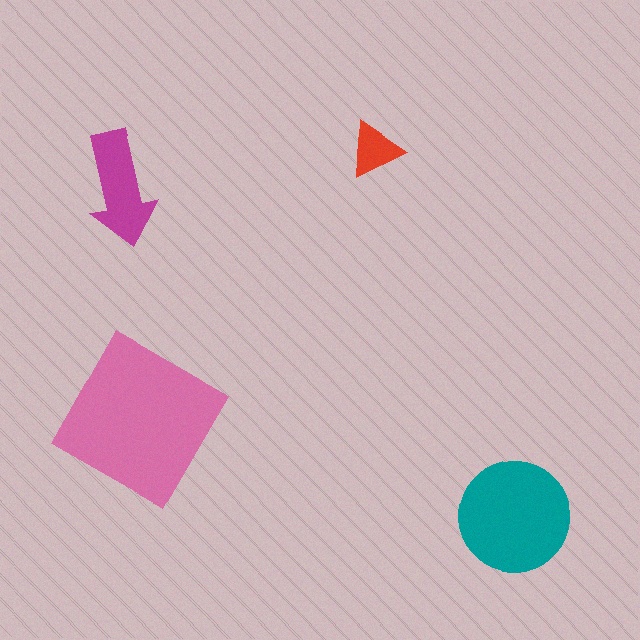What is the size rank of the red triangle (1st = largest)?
4th.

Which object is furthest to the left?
The magenta arrow is leftmost.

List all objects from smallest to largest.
The red triangle, the magenta arrow, the teal circle, the pink square.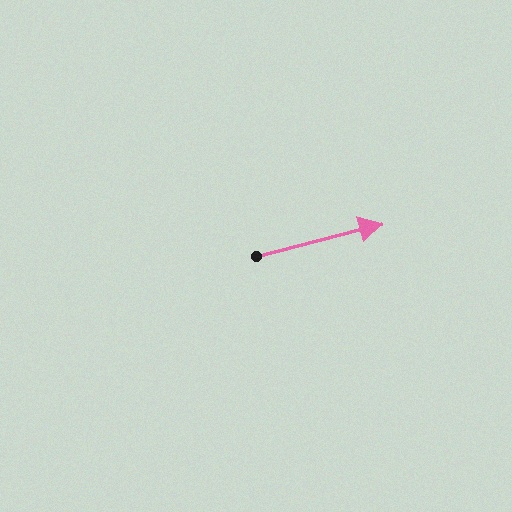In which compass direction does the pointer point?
East.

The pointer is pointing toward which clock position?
Roughly 3 o'clock.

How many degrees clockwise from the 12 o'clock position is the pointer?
Approximately 75 degrees.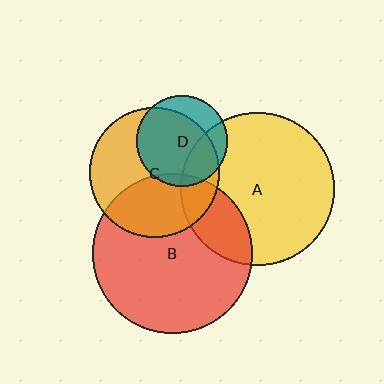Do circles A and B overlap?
Yes.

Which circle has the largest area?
Circle B (red).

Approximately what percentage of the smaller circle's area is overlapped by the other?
Approximately 20%.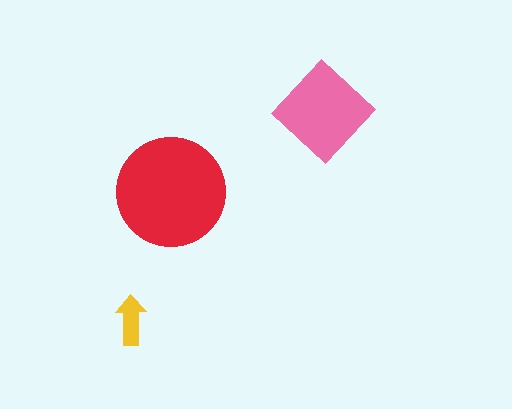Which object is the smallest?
The yellow arrow.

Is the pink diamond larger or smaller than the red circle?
Smaller.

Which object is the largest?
The red circle.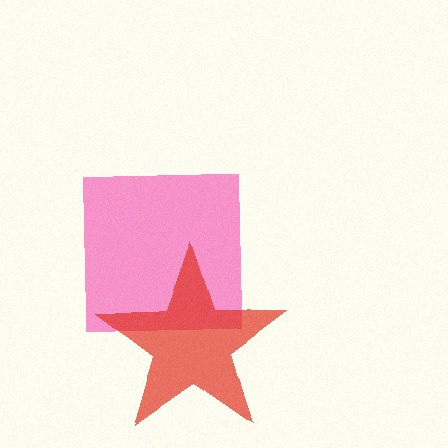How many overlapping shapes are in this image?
There are 2 overlapping shapes in the image.